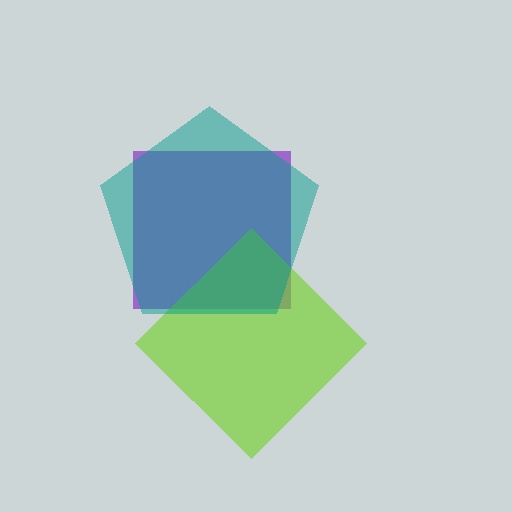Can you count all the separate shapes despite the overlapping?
Yes, there are 3 separate shapes.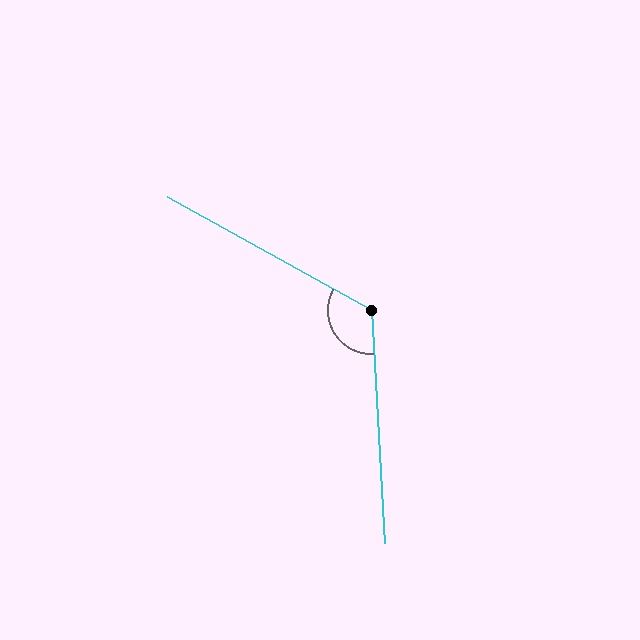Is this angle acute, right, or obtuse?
It is obtuse.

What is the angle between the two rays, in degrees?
Approximately 122 degrees.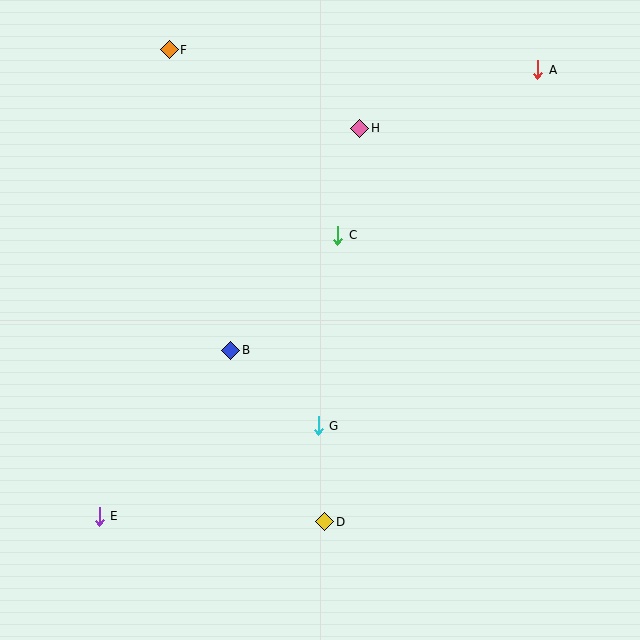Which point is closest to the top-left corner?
Point F is closest to the top-left corner.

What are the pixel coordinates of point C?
Point C is at (338, 235).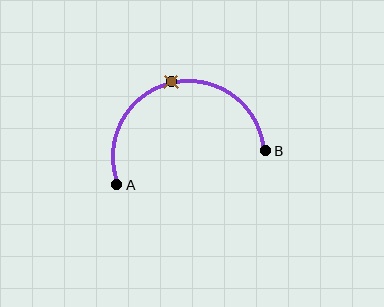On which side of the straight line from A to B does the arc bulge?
The arc bulges above the straight line connecting A and B.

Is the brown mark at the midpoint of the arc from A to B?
Yes. The brown mark lies on the arc at equal arc-length from both A and B — it is the arc midpoint.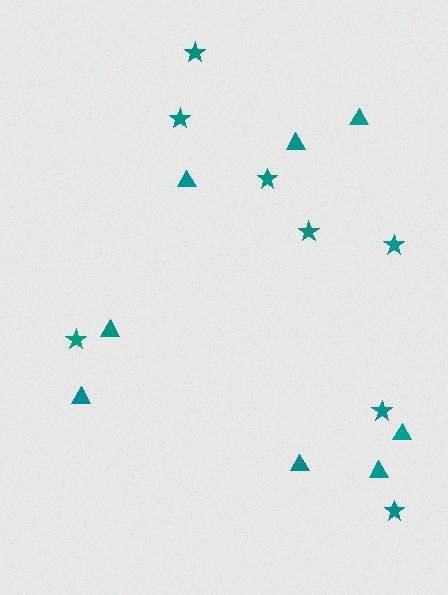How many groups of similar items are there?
There are 2 groups: one group of triangles (8) and one group of stars (8).